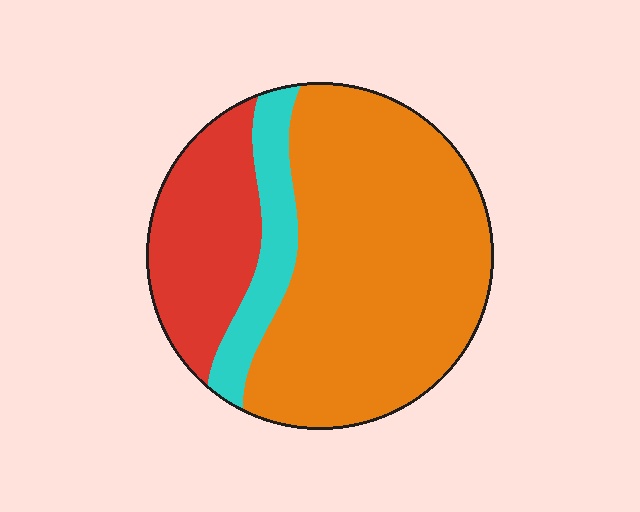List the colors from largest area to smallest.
From largest to smallest: orange, red, cyan.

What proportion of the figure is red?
Red takes up about one quarter (1/4) of the figure.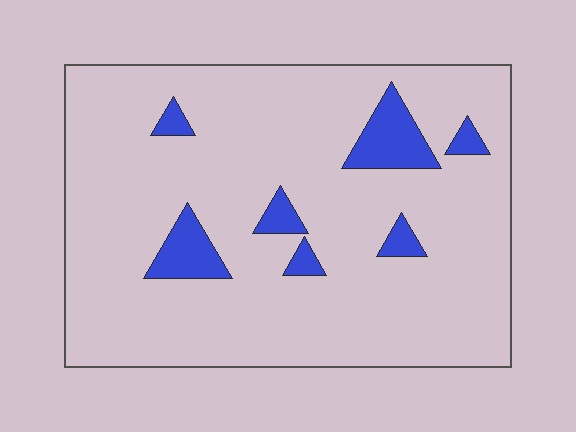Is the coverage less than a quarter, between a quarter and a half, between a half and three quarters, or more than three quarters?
Less than a quarter.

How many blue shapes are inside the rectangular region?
7.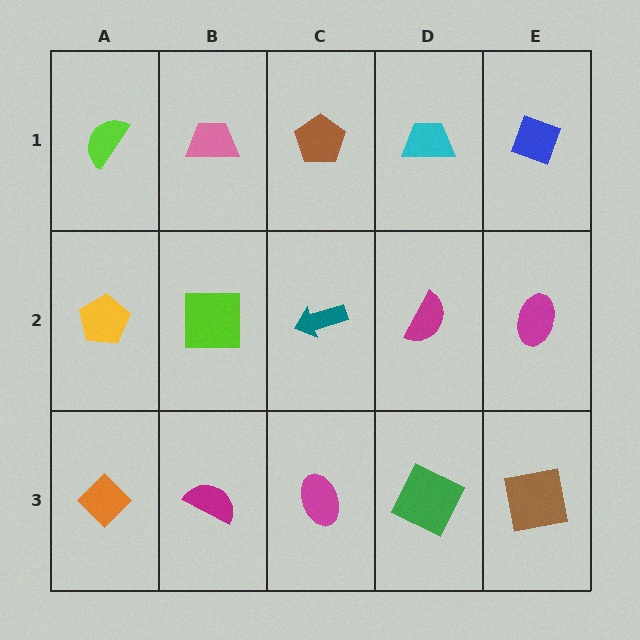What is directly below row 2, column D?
A green square.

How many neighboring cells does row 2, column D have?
4.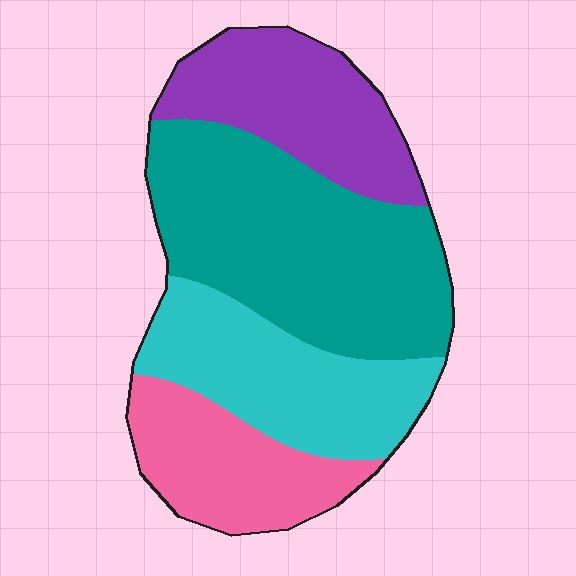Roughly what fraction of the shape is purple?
Purple takes up about one fifth (1/5) of the shape.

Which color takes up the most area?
Teal, at roughly 40%.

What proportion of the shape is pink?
Pink covers 18% of the shape.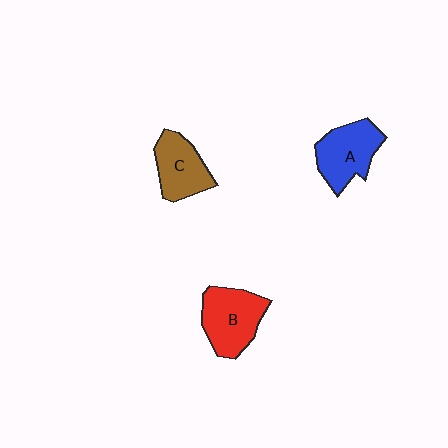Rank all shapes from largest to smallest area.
From largest to smallest: B (red), A (blue), C (brown).